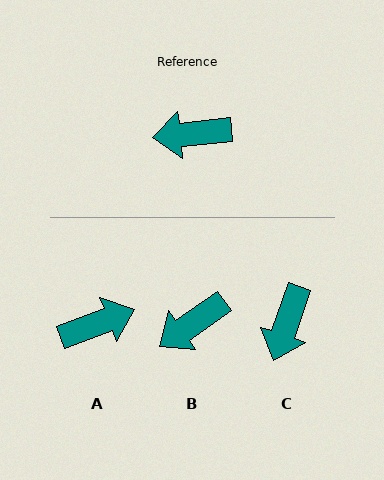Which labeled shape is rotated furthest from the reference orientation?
A, about 165 degrees away.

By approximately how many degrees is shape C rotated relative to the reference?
Approximately 65 degrees counter-clockwise.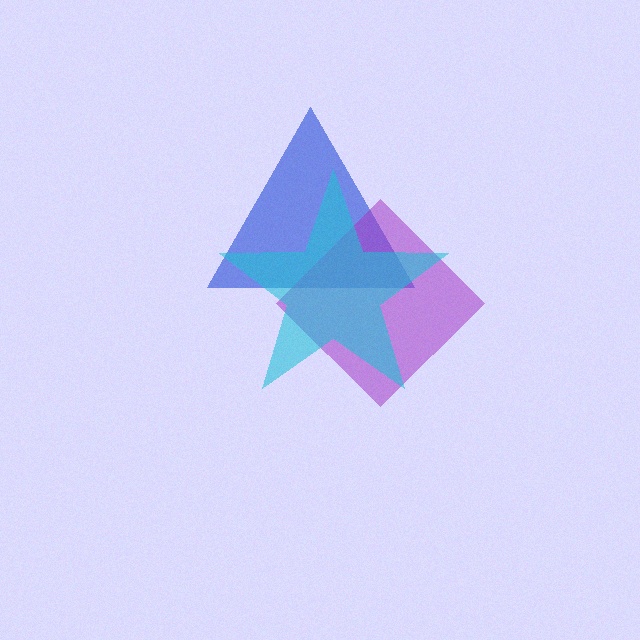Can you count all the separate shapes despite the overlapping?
Yes, there are 3 separate shapes.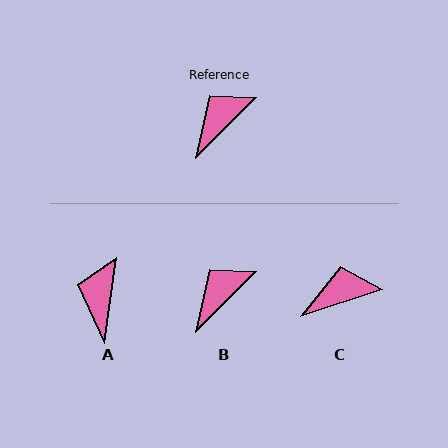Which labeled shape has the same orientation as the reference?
B.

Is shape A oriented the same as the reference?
No, it is off by about 37 degrees.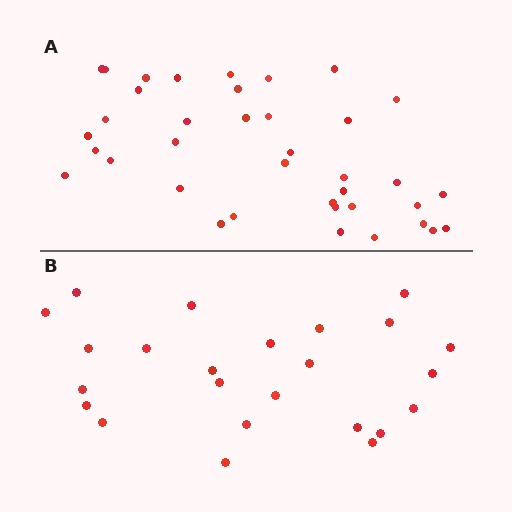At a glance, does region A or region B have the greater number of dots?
Region A (the top region) has more dots.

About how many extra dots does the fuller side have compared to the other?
Region A has approximately 15 more dots than region B.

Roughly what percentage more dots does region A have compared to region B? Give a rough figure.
About 60% more.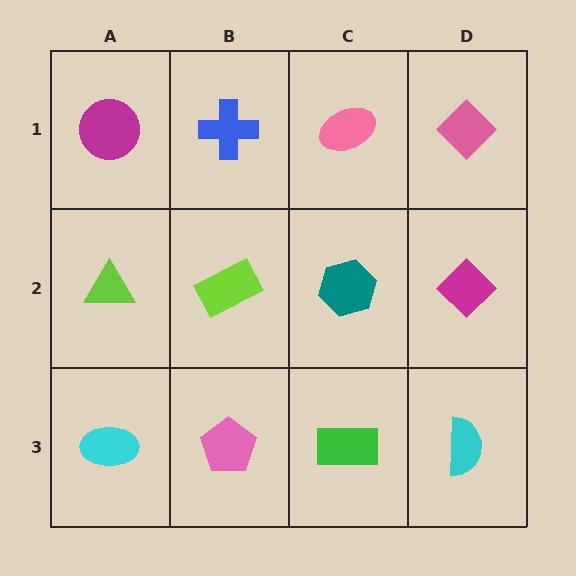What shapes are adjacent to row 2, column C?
A pink ellipse (row 1, column C), a green rectangle (row 3, column C), a lime rectangle (row 2, column B), a magenta diamond (row 2, column D).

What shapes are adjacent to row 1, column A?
A lime triangle (row 2, column A), a blue cross (row 1, column B).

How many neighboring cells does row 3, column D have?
2.